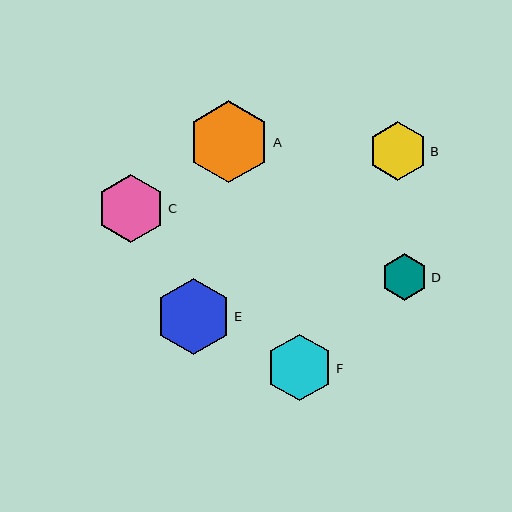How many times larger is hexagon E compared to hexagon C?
Hexagon E is approximately 1.1 times the size of hexagon C.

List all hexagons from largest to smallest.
From largest to smallest: A, E, C, F, B, D.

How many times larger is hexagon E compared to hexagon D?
Hexagon E is approximately 1.6 times the size of hexagon D.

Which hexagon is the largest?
Hexagon A is the largest with a size of approximately 81 pixels.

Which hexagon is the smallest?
Hexagon D is the smallest with a size of approximately 47 pixels.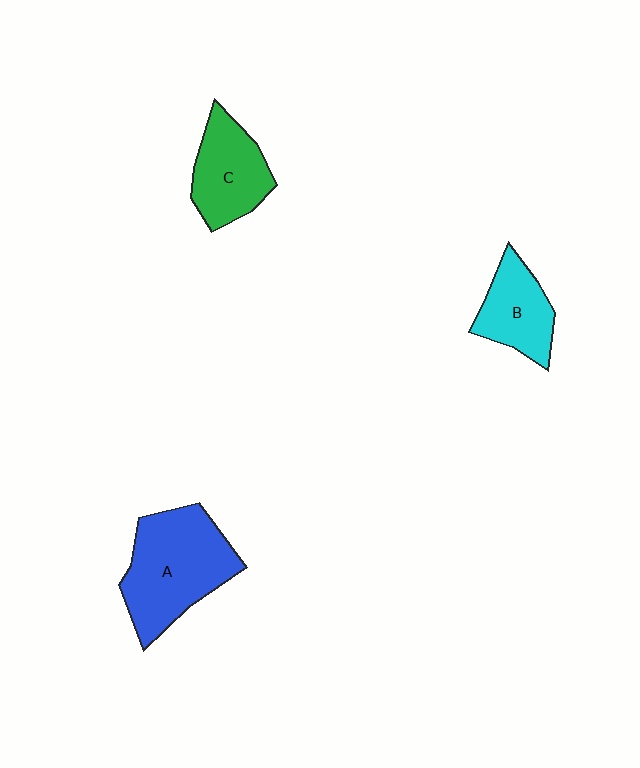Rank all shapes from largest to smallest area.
From largest to smallest: A (blue), C (green), B (cyan).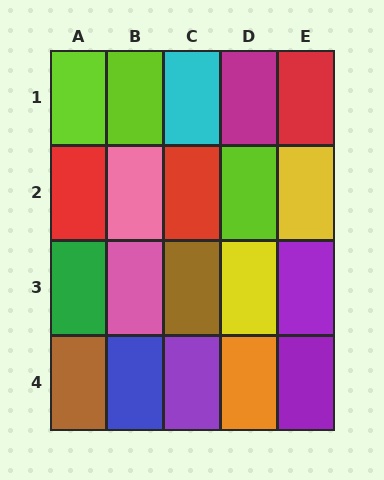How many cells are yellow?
2 cells are yellow.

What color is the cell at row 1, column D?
Magenta.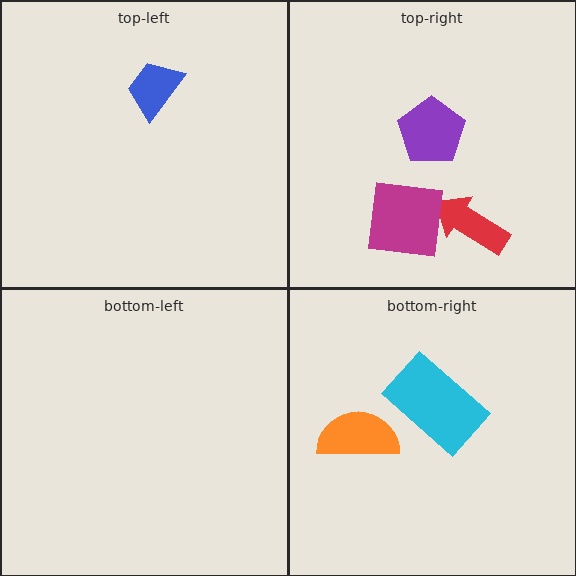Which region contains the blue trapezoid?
The top-left region.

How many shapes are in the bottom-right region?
2.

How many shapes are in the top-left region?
1.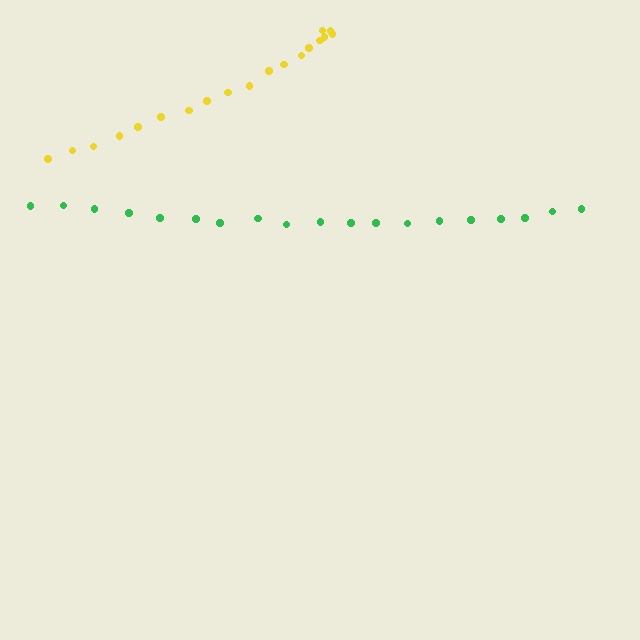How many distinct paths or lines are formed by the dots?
There are 2 distinct paths.